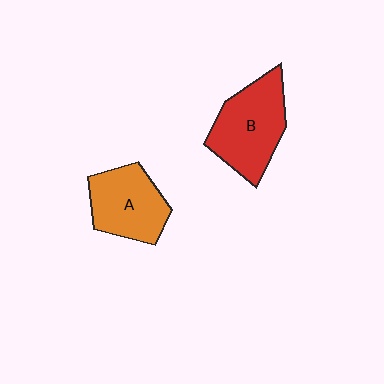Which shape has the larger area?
Shape B (red).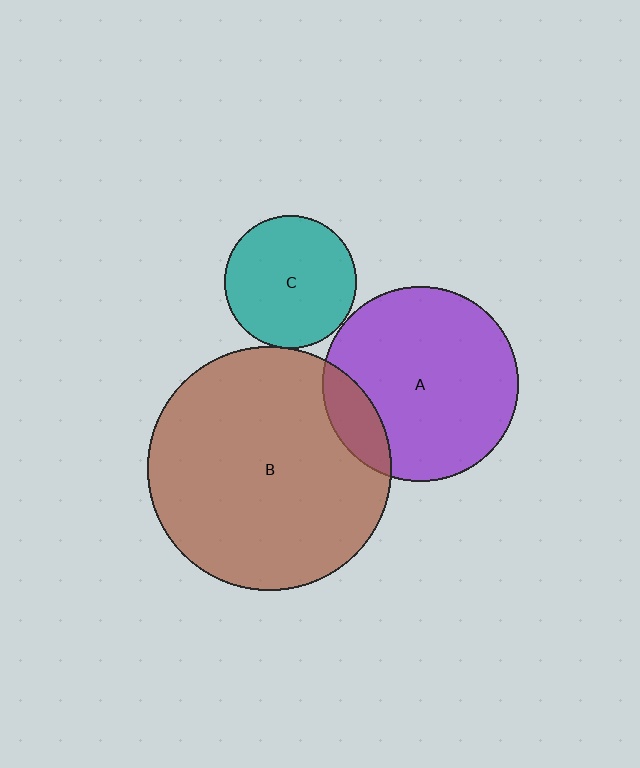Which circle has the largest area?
Circle B (brown).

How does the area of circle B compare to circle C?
Approximately 3.4 times.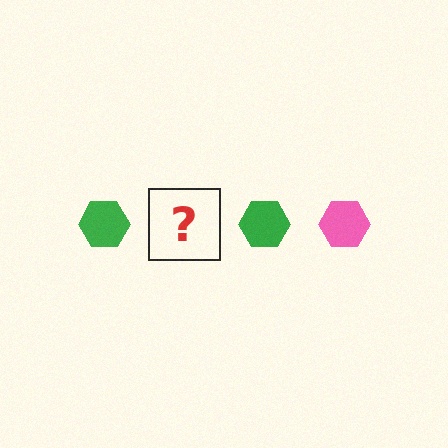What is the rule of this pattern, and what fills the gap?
The rule is that the pattern cycles through green, pink hexagons. The gap should be filled with a pink hexagon.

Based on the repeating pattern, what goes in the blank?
The blank should be a pink hexagon.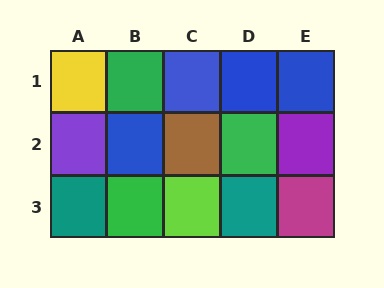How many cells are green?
3 cells are green.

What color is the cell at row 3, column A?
Teal.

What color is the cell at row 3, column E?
Magenta.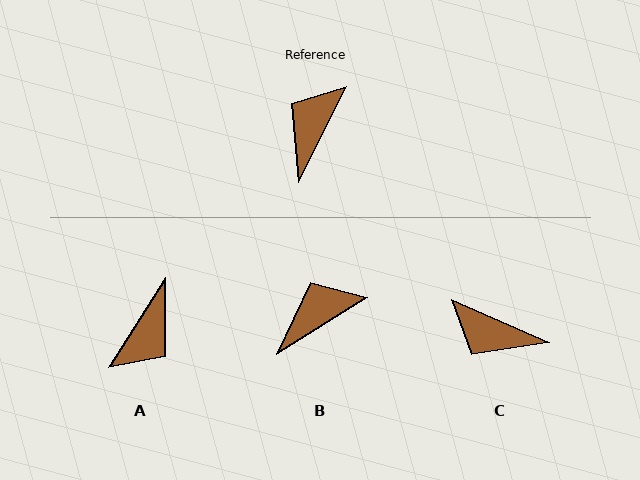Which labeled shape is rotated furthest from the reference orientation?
A, about 174 degrees away.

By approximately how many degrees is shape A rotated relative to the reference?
Approximately 174 degrees counter-clockwise.